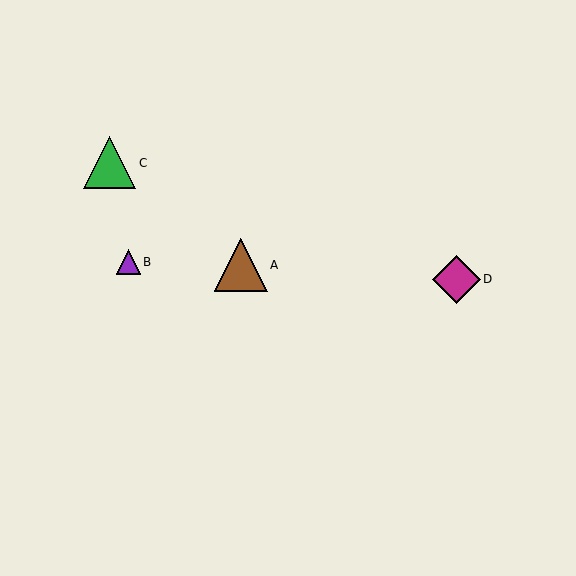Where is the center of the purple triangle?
The center of the purple triangle is at (128, 262).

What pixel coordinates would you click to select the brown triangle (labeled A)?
Click at (241, 265) to select the brown triangle A.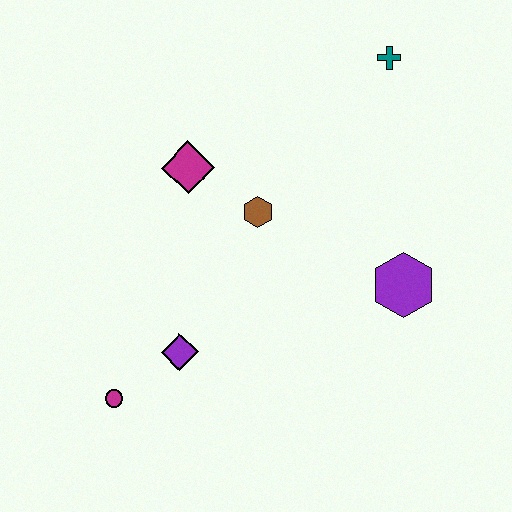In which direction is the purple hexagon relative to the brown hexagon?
The purple hexagon is to the right of the brown hexagon.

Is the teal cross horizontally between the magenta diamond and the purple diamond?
No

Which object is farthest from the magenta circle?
The teal cross is farthest from the magenta circle.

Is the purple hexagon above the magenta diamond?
No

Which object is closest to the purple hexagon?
The brown hexagon is closest to the purple hexagon.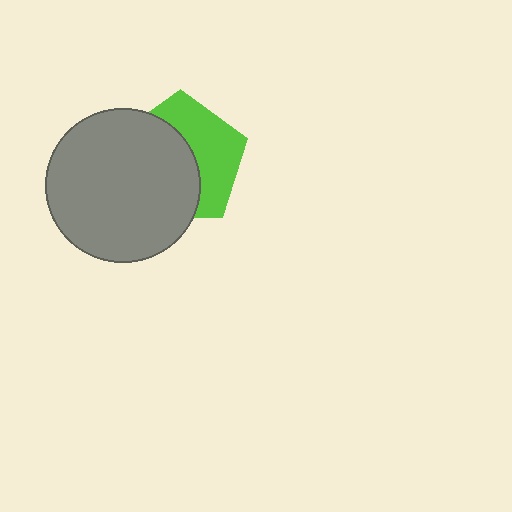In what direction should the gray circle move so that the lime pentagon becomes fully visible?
The gray circle should move left. That is the shortest direction to clear the overlap and leave the lime pentagon fully visible.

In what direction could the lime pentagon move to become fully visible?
The lime pentagon could move right. That would shift it out from behind the gray circle entirely.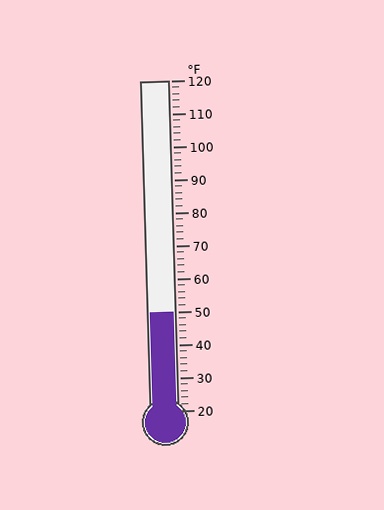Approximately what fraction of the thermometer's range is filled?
The thermometer is filled to approximately 30% of its range.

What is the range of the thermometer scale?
The thermometer scale ranges from 20°F to 120°F.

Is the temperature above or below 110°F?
The temperature is below 110°F.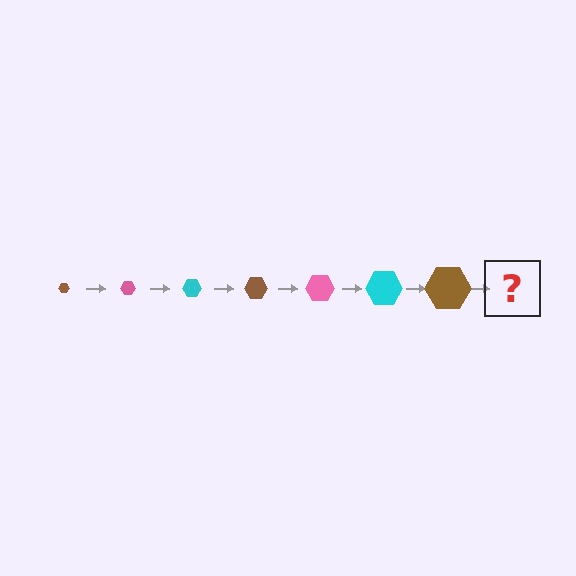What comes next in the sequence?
The next element should be a pink hexagon, larger than the previous one.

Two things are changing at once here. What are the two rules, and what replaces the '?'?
The two rules are that the hexagon grows larger each step and the color cycles through brown, pink, and cyan. The '?' should be a pink hexagon, larger than the previous one.